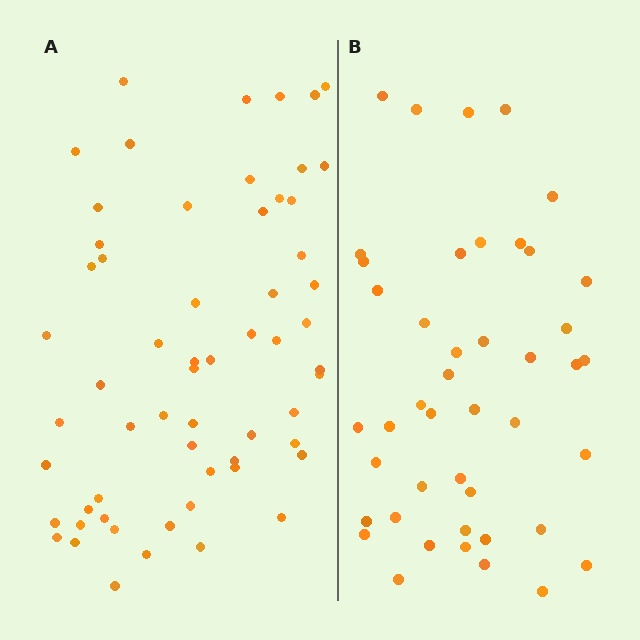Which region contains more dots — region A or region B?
Region A (the left region) has more dots.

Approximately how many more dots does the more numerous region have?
Region A has approximately 15 more dots than region B.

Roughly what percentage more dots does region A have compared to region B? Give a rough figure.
About 35% more.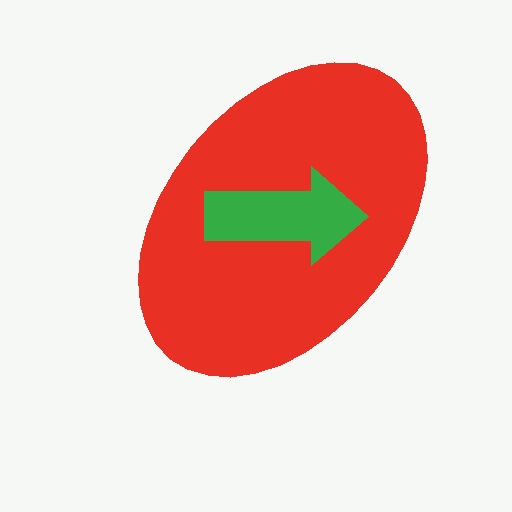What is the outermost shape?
The red ellipse.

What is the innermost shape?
The green arrow.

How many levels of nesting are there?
2.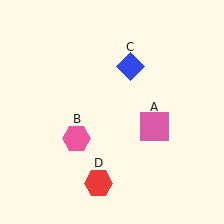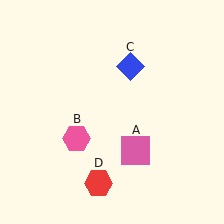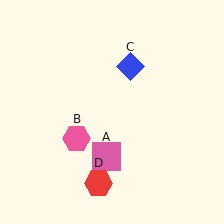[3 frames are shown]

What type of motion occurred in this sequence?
The pink square (object A) rotated clockwise around the center of the scene.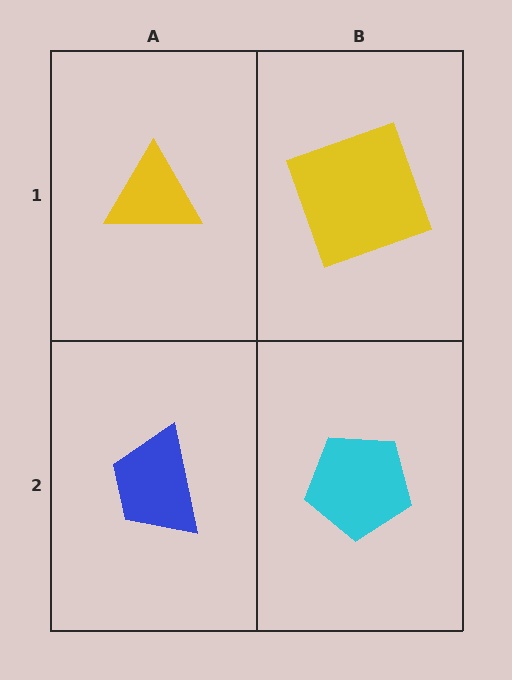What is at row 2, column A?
A blue trapezoid.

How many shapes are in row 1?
2 shapes.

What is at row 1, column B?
A yellow square.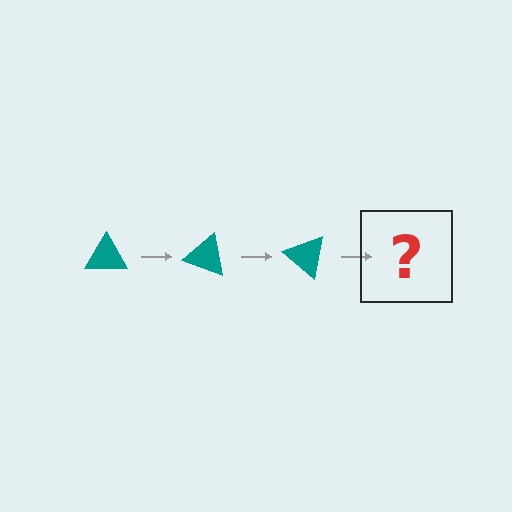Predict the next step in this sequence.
The next step is a teal triangle rotated 60 degrees.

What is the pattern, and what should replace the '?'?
The pattern is that the triangle rotates 20 degrees each step. The '?' should be a teal triangle rotated 60 degrees.